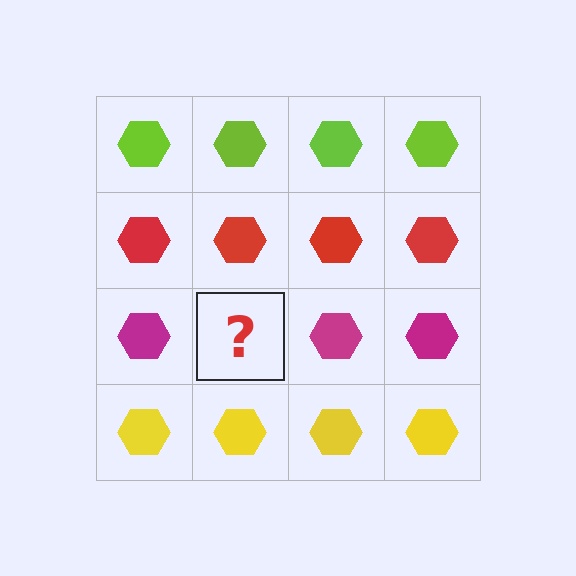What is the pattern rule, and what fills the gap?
The rule is that each row has a consistent color. The gap should be filled with a magenta hexagon.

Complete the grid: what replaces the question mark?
The question mark should be replaced with a magenta hexagon.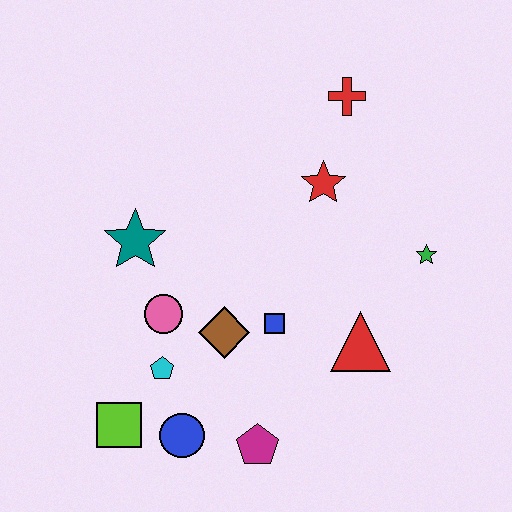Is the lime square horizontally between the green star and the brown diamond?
No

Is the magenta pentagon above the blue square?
No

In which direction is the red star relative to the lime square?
The red star is above the lime square.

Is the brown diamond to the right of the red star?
No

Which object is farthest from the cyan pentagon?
The red cross is farthest from the cyan pentagon.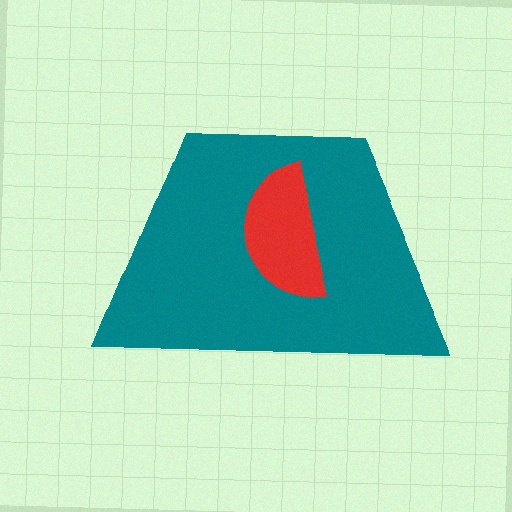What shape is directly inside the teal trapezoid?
The red semicircle.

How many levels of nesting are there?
2.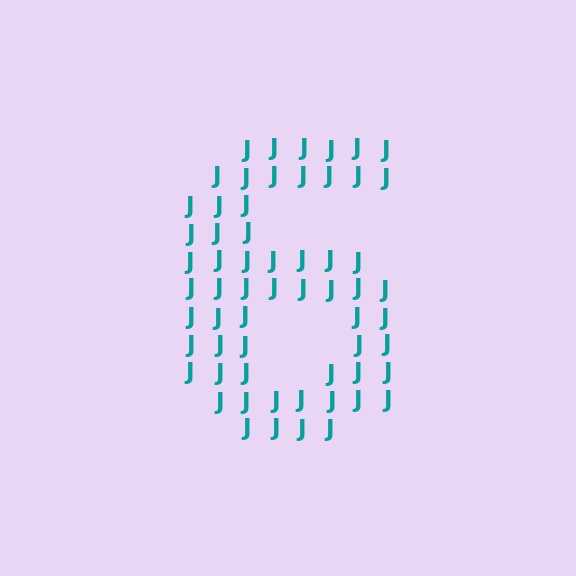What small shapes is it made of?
It is made of small letter J's.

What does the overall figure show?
The overall figure shows the digit 6.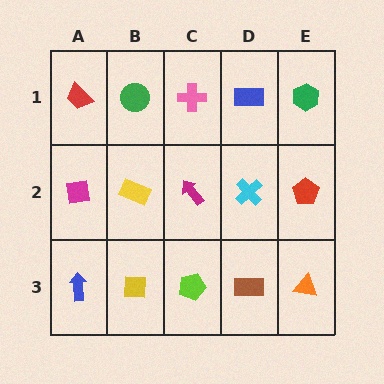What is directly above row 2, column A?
A red trapezoid.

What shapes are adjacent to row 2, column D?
A blue rectangle (row 1, column D), a brown rectangle (row 3, column D), a magenta arrow (row 2, column C), a red pentagon (row 2, column E).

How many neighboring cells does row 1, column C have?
3.